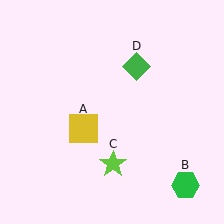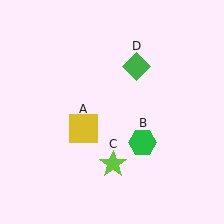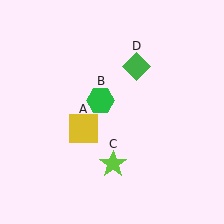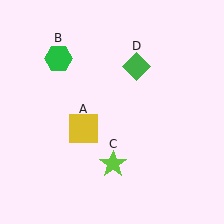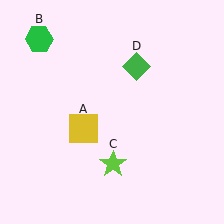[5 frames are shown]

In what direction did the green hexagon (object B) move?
The green hexagon (object B) moved up and to the left.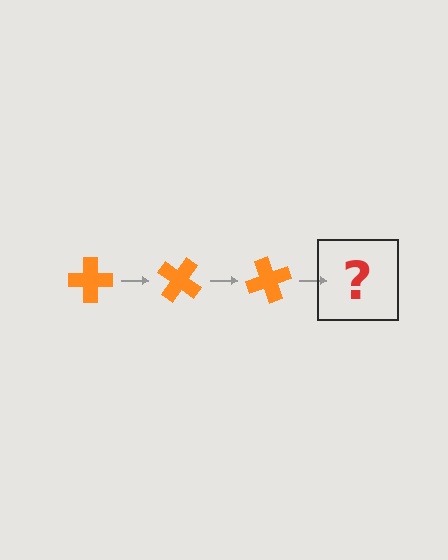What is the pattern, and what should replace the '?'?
The pattern is that the cross rotates 35 degrees each step. The '?' should be an orange cross rotated 105 degrees.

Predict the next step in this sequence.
The next step is an orange cross rotated 105 degrees.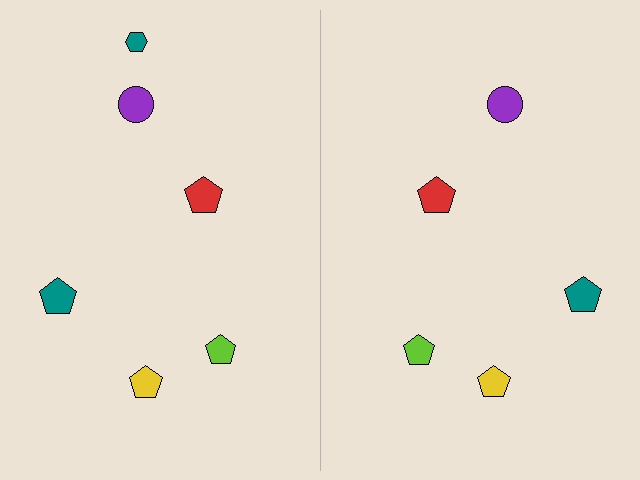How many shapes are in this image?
There are 11 shapes in this image.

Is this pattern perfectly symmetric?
No, the pattern is not perfectly symmetric. A teal hexagon is missing from the right side.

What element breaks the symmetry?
A teal hexagon is missing from the right side.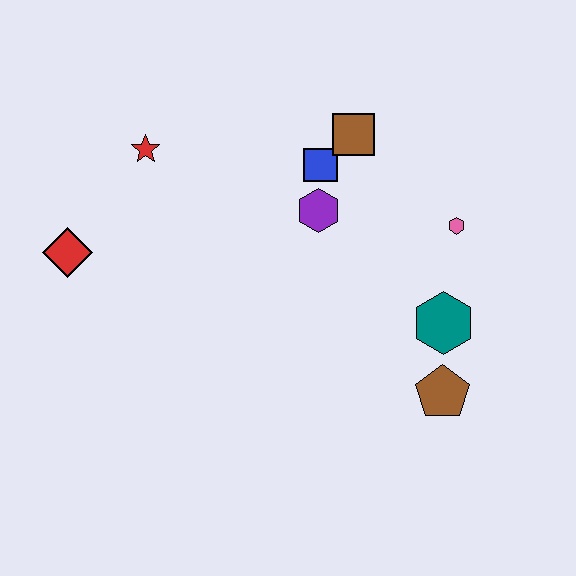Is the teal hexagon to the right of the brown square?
Yes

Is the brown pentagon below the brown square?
Yes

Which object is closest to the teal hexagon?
The brown pentagon is closest to the teal hexagon.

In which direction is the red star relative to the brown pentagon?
The red star is to the left of the brown pentagon.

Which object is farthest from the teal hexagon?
The red diamond is farthest from the teal hexagon.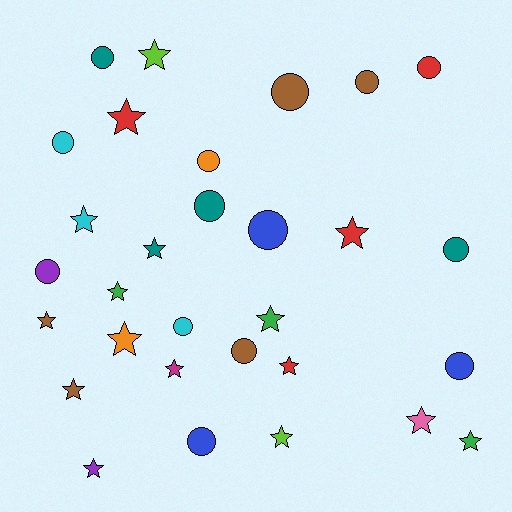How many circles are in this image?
There are 14 circles.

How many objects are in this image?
There are 30 objects.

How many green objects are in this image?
There are 3 green objects.